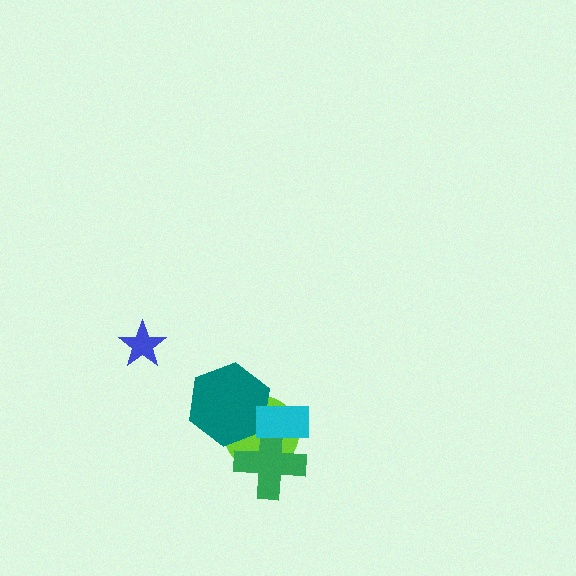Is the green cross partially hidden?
Yes, it is partially covered by another shape.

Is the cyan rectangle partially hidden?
No, no other shape covers it.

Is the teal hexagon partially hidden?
Yes, it is partially covered by another shape.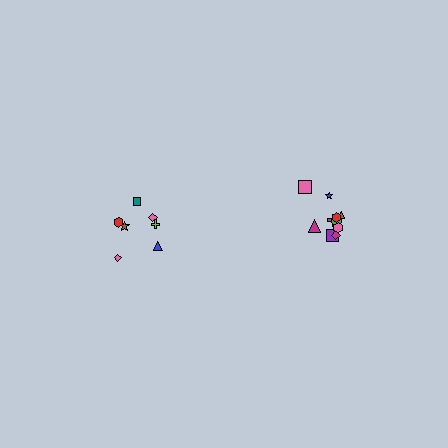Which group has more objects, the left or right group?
The right group.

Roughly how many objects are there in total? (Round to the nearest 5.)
Roughly 15 objects in total.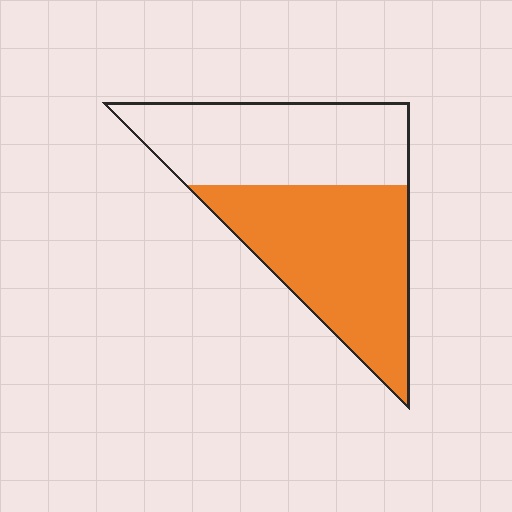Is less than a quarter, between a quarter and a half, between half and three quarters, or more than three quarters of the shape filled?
Between half and three quarters.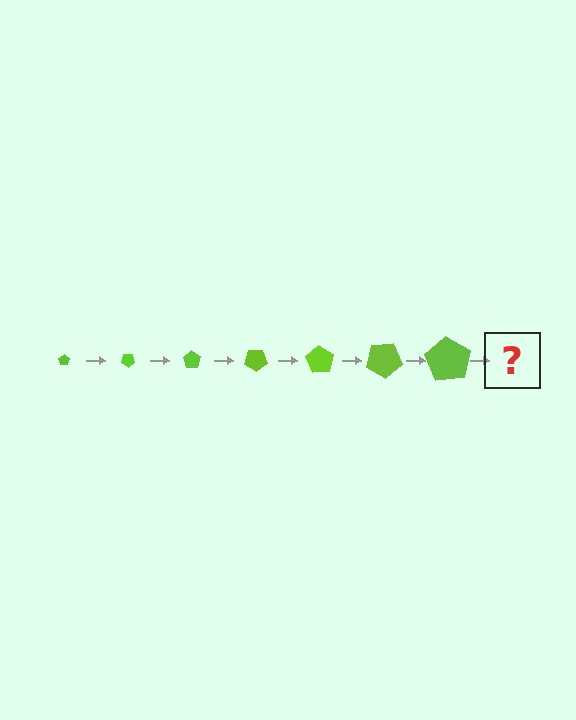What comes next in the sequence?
The next element should be a pentagon, larger than the previous one and rotated 245 degrees from the start.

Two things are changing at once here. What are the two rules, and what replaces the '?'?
The two rules are that the pentagon grows larger each step and it rotates 35 degrees each step. The '?' should be a pentagon, larger than the previous one and rotated 245 degrees from the start.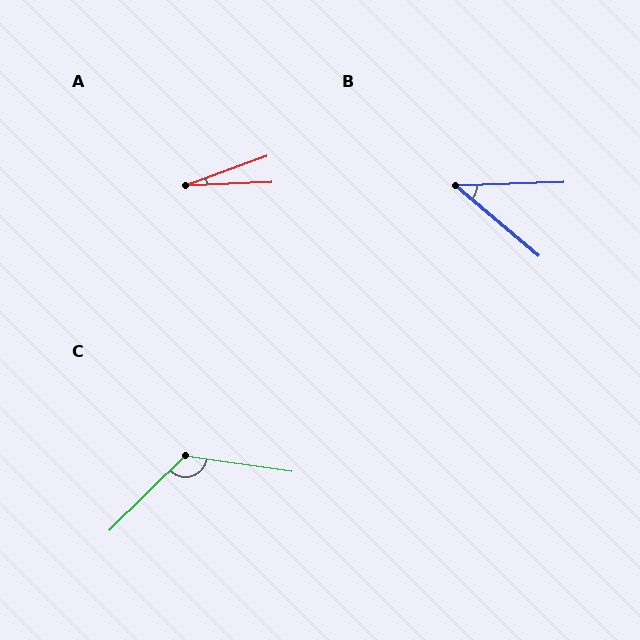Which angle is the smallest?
A, at approximately 18 degrees.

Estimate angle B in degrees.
Approximately 42 degrees.